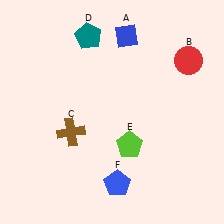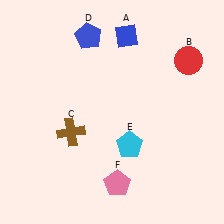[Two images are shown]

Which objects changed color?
D changed from teal to blue. E changed from lime to cyan. F changed from blue to pink.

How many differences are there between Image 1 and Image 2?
There are 3 differences between the two images.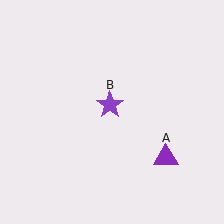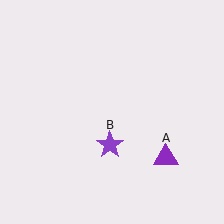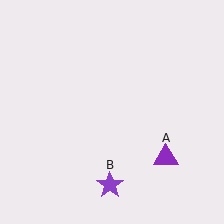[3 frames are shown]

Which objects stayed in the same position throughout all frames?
Purple triangle (object A) remained stationary.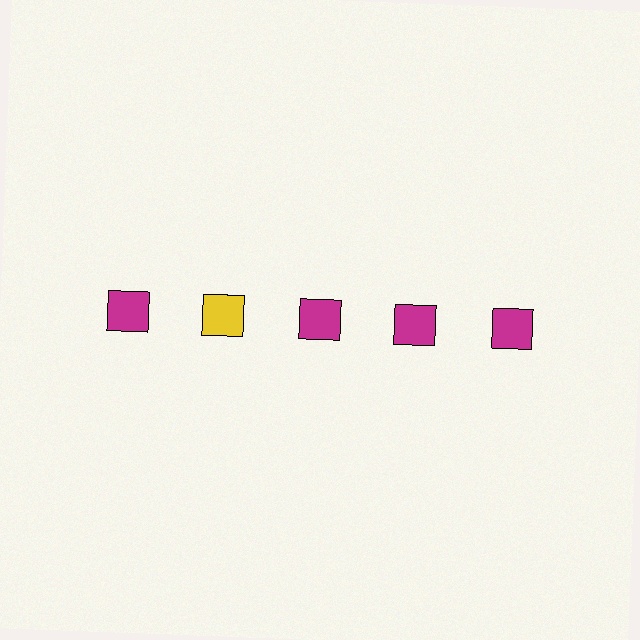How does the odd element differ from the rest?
It has a different color: yellow instead of magenta.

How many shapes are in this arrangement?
There are 5 shapes arranged in a grid pattern.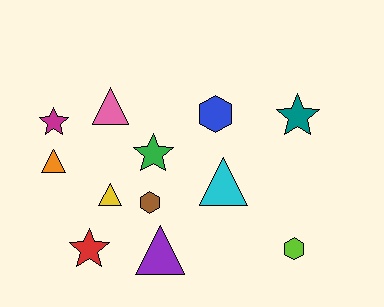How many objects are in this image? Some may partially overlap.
There are 12 objects.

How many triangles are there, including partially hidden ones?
There are 5 triangles.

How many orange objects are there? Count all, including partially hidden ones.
There is 1 orange object.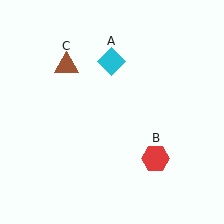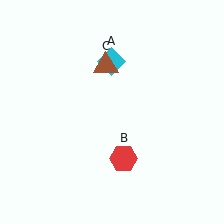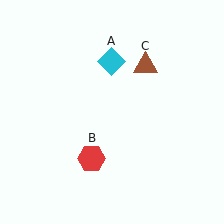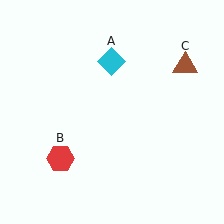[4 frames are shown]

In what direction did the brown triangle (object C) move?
The brown triangle (object C) moved right.